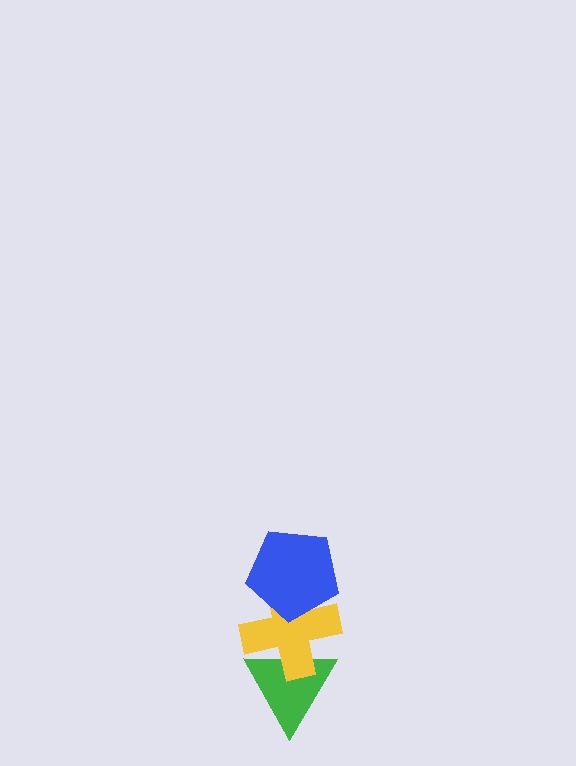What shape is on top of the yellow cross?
The blue pentagon is on top of the yellow cross.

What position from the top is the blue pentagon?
The blue pentagon is 1st from the top.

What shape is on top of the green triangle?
The yellow cross is on top of the green triangle.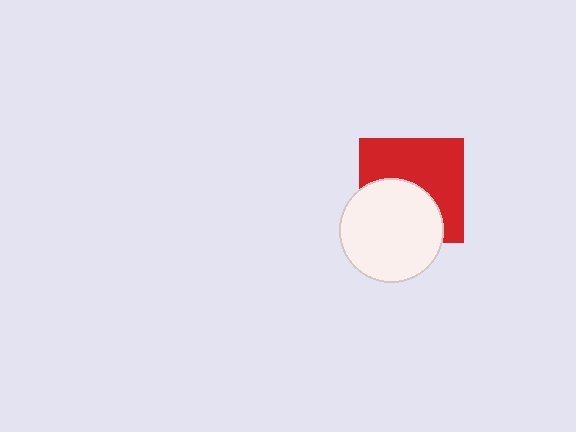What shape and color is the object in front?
The object in front is a white circle.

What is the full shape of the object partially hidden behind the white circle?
The partially hidden object is a red square.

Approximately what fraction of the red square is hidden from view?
Roughly 44% of the red square is hidden behind the white circle.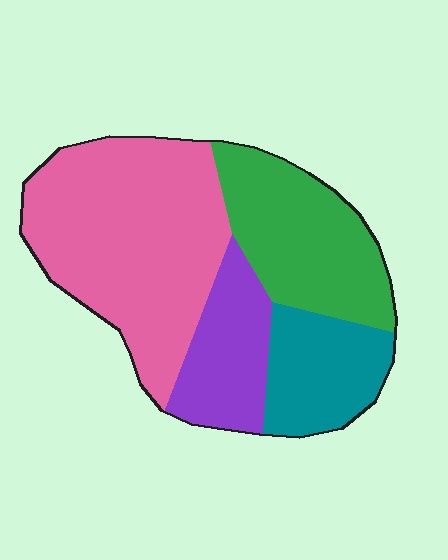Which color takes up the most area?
Pink, at roughly 45%.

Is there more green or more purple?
Green.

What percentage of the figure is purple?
Purple covers about 15% of the figure.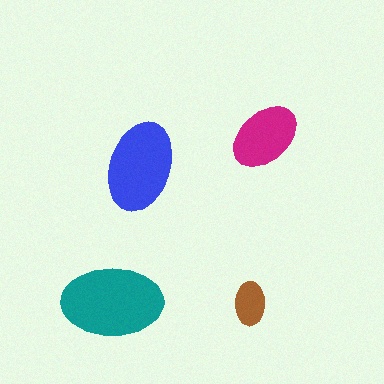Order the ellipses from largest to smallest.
the teal one, the blue one, the magenta one, the brown one.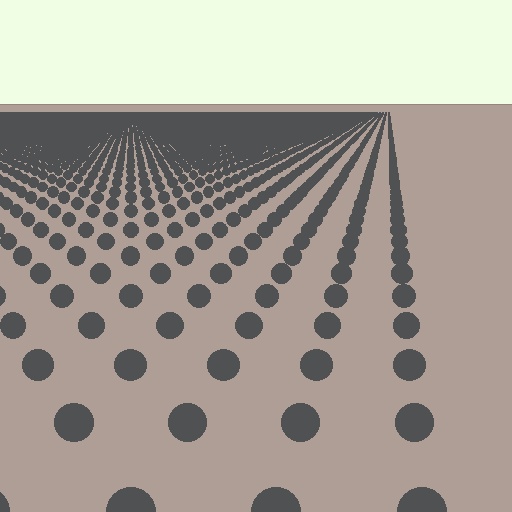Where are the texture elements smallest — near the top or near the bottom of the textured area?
Near the top.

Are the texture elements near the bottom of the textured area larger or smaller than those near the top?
Larger. Near the bottom, elements are closer to the viewer and appear at a bigger on-screen size.